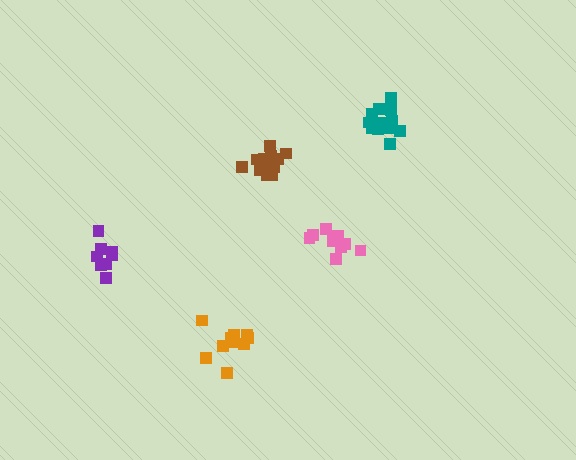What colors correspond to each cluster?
The clusters are colored: purple, teal, pink, orange, brown.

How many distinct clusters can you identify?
There are 5 distinct clusters.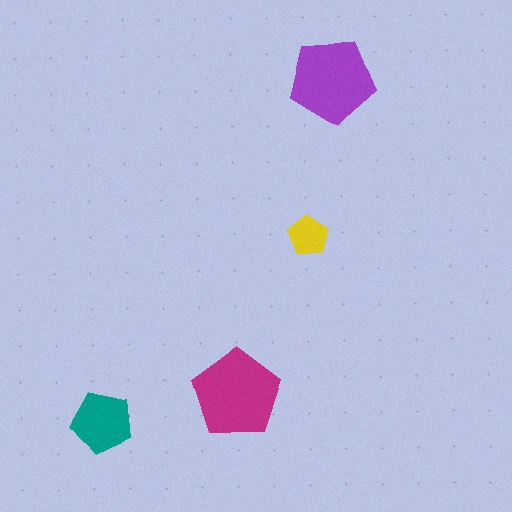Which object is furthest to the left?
The teal pentagon is leftmost.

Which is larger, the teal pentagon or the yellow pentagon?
The teal one.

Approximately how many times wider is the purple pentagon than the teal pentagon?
About 1.5 times wider.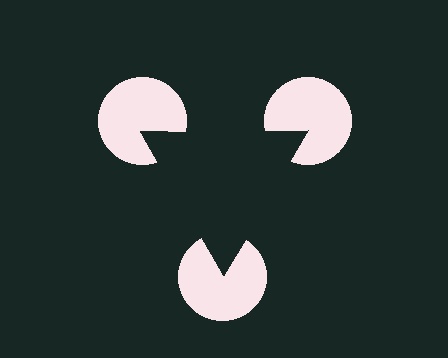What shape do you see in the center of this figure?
An illusory triangle — its edges are inferred from the aligned wedge cuts in the pac-man discs, not physically drawn.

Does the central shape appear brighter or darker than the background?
It typically appears slightly darker than the background, even though no actual brightness change is drawn.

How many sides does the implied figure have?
3 sides.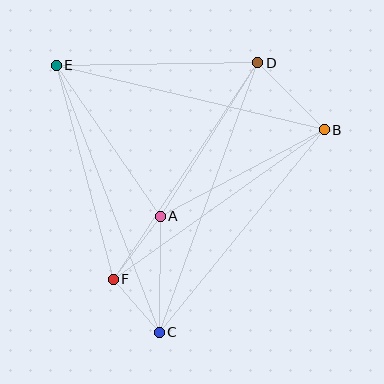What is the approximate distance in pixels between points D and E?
The distance between D and E is approximately 201 pixels.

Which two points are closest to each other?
Points C and F are closest to each other.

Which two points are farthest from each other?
Points C and D are farthest from each other.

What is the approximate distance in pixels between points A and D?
The distance between A and D is approximately 182 pixels.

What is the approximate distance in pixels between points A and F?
The distance between A and F is approximately 78 pixels.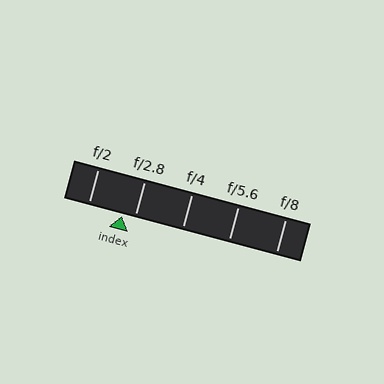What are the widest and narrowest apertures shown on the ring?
The widest aperture shown is f/2 and the narrowest is f/8.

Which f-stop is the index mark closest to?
The index mark is closest to f/2.8.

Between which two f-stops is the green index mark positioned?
The index mark is between f/2 and f/2.8.